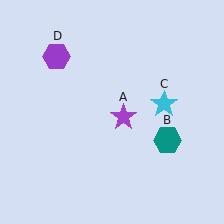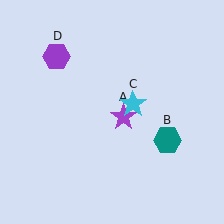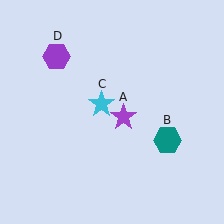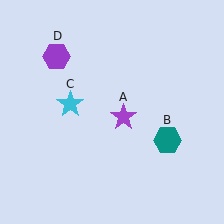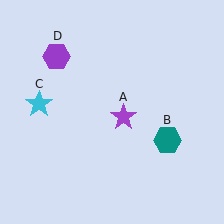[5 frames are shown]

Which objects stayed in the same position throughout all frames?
Purple star (object A) and teal hexagon (object B) and purple hexagon (object D) remained stationary.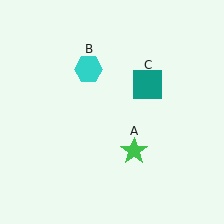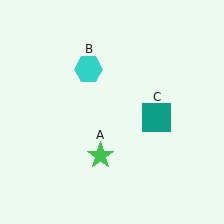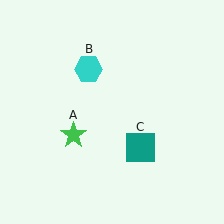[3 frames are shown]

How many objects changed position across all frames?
2 objects changed position: green star (object A), teal square (object C).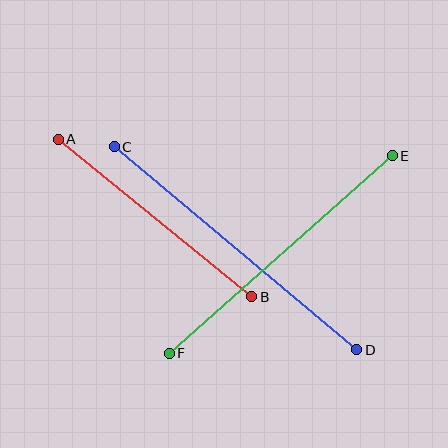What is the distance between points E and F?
The distance is approximately 298 pixels.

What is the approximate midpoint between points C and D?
The midpoint is at approximately (236, 248) pixels.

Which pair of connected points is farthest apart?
Points C and D are farthest apart.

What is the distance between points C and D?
The distance is approximately 316 pixels.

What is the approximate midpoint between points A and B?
The midpoint is at approximately (155, 218) pixels.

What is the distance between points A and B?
The distance is approximately 250 pixels.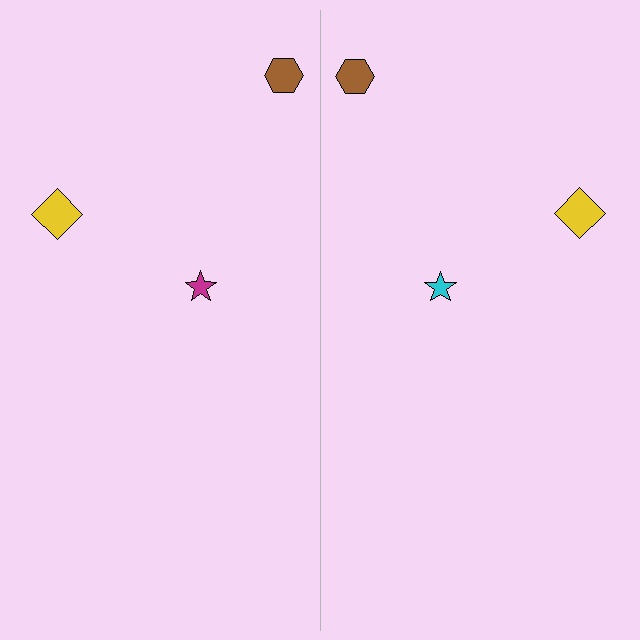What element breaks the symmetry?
The cyan star on the right side breaks the symmetry — its mirror counterpart is magenta.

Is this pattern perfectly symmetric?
No, the pattern is not perfectly symmetric. The cyan star on the right side breaks the symmetry — its mirror counterpart is magenta.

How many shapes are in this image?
There are 6 shapes in this image.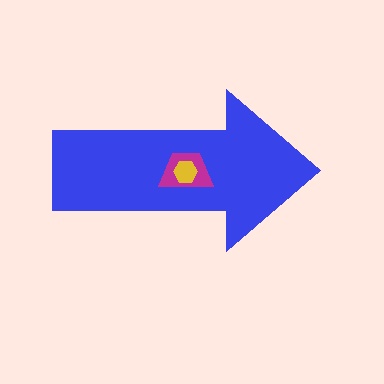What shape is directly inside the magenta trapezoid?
The yellow hexagon.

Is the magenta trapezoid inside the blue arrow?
Yes.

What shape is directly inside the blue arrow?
The magenta trapezoid.